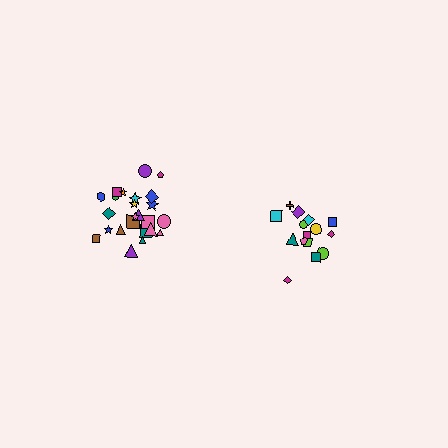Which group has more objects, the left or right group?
The left group.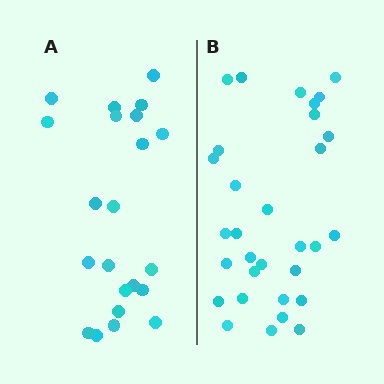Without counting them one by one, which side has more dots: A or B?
Region B (the right region) has more dots.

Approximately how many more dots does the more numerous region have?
Region B has roughly 8 or so more dots than region A.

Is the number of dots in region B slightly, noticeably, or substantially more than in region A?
Region B has noticeably more, but not dramatically so. The ratio is roughly 1.4 to 1.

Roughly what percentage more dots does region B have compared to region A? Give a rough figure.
About 40% more.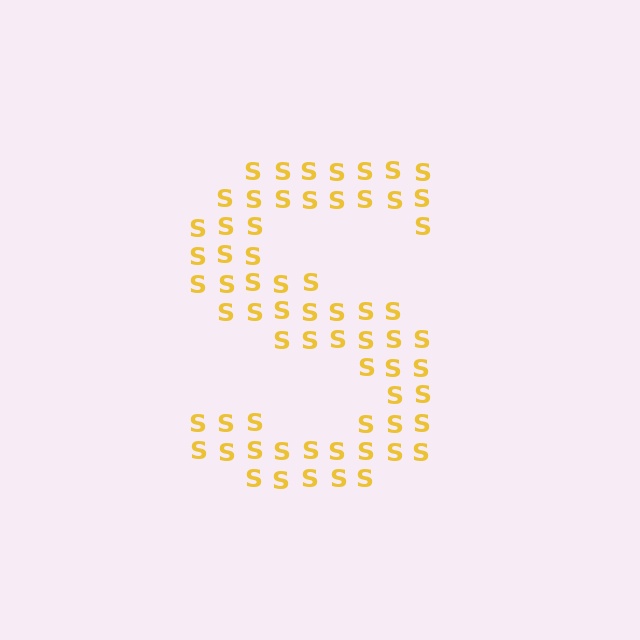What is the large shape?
The large shape is the letter S.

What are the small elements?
The small elements are letter S's.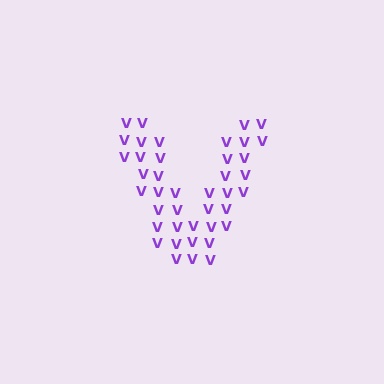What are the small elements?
The small elements are letter V's.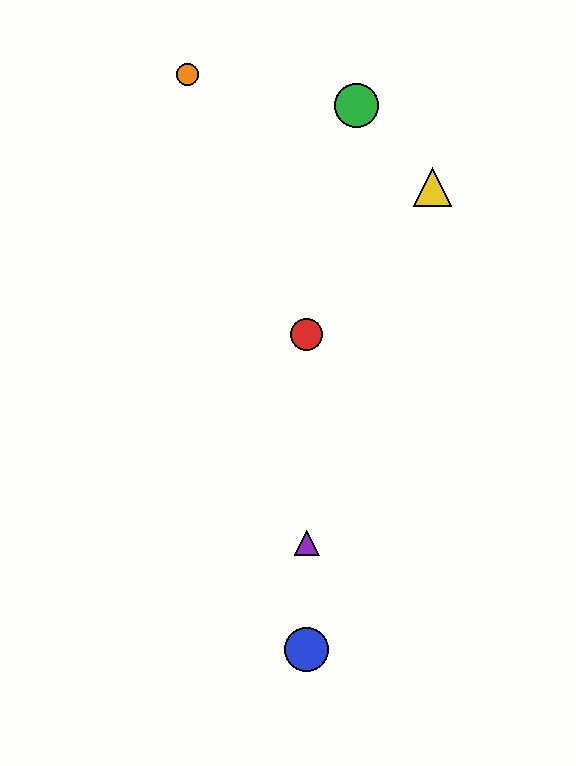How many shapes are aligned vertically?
3 shapes (the red circle, the blue circle, the purple triangle) are aligned vertically.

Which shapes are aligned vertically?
The red circle, the blue circle, the purple triangle are aligned vertically.